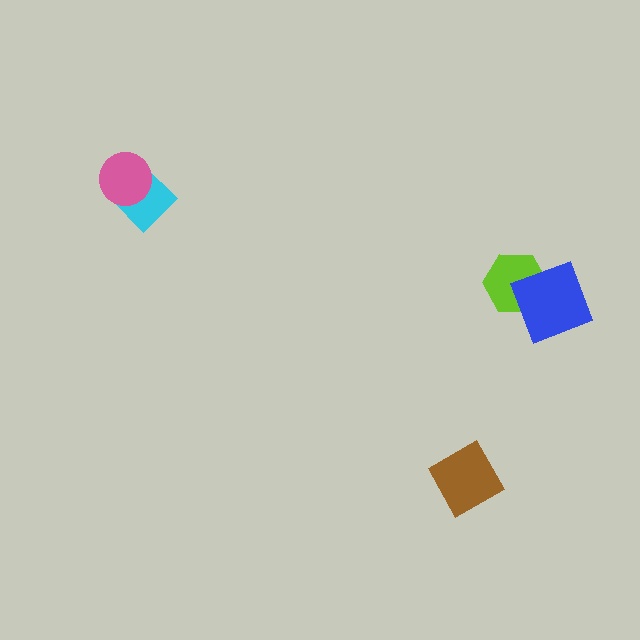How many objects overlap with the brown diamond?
0 objects overlap with the brown diamond.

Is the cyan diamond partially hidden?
Yes, it is partially covered by another shape.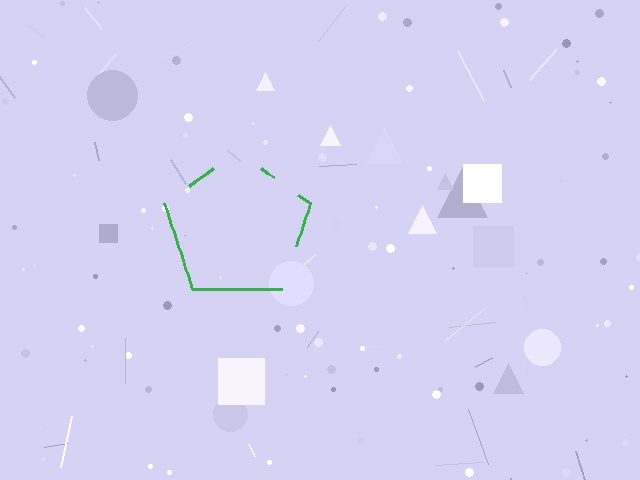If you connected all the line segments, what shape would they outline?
They would outline a pentagon.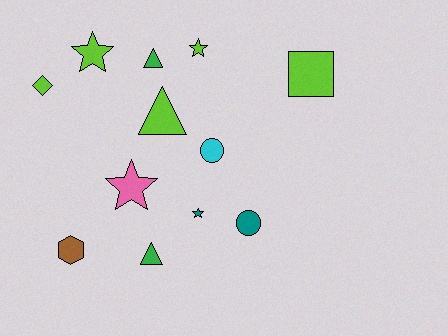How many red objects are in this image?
There are no red objects.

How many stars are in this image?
There are 4 stars.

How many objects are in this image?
There are 12 objects.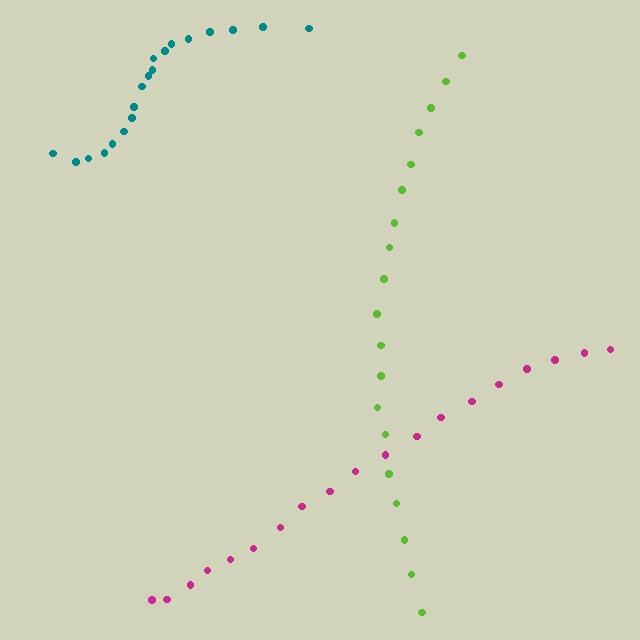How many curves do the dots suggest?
There are 3 distinct paths.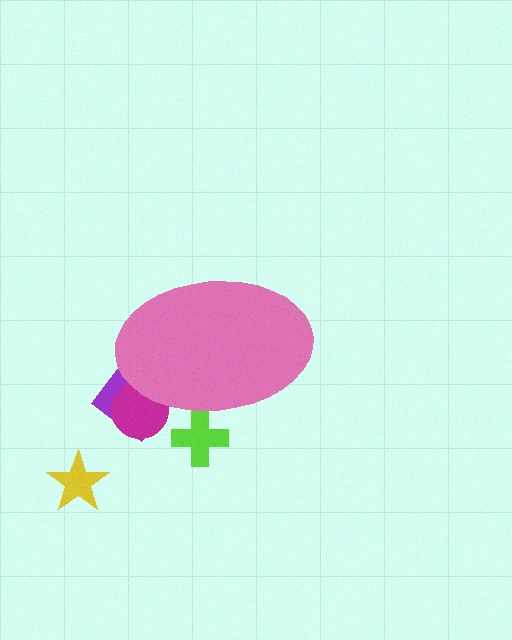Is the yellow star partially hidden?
No, the yellow star is fully visible.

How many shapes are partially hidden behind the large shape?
3 shapes are partially hidden.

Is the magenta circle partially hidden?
Yes, the magenta circle is partially hidden behind the pink ellipse.